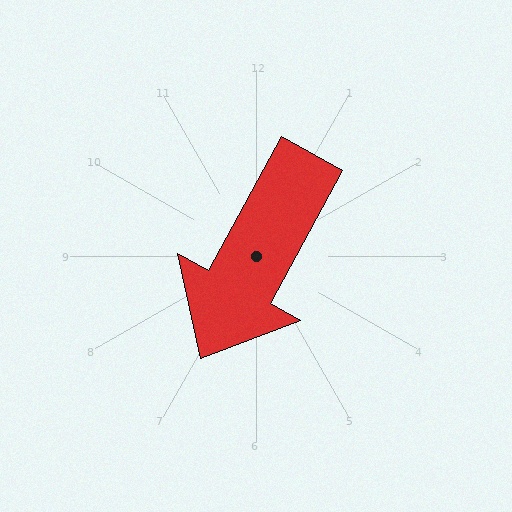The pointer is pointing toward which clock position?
Roughly 7 o'clock.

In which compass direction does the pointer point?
Southwest.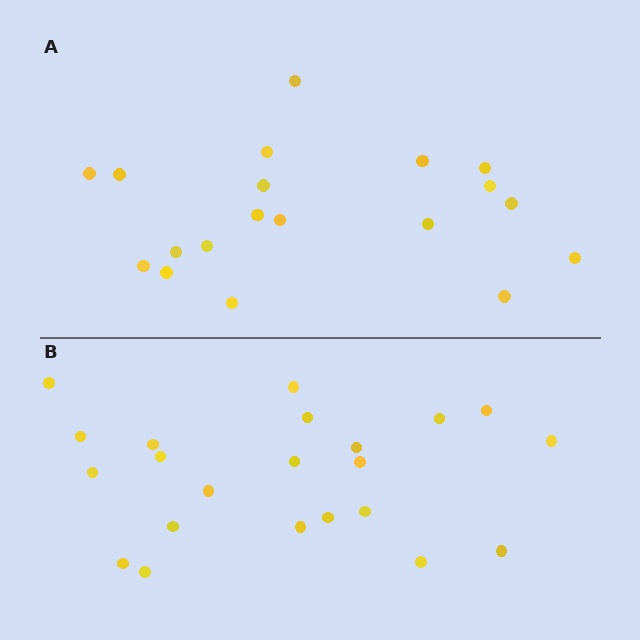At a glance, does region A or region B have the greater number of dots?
Region B (the bottom region) has more dots.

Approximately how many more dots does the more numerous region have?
Region B has just a few more — roughly 2 or 3 more dots than region A.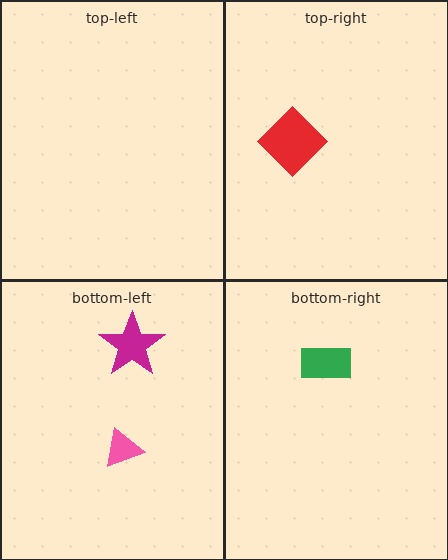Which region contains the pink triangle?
The bottom-left region.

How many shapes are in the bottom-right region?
1.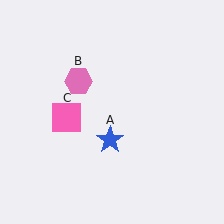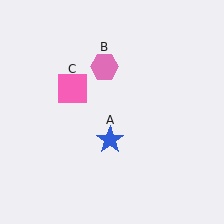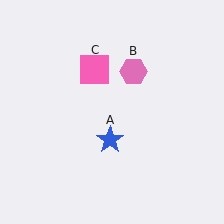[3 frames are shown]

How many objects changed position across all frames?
2 objects changed position: pink hexagon (object B), pink square (object C).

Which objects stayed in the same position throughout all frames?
Blue star (object A) remained stationary.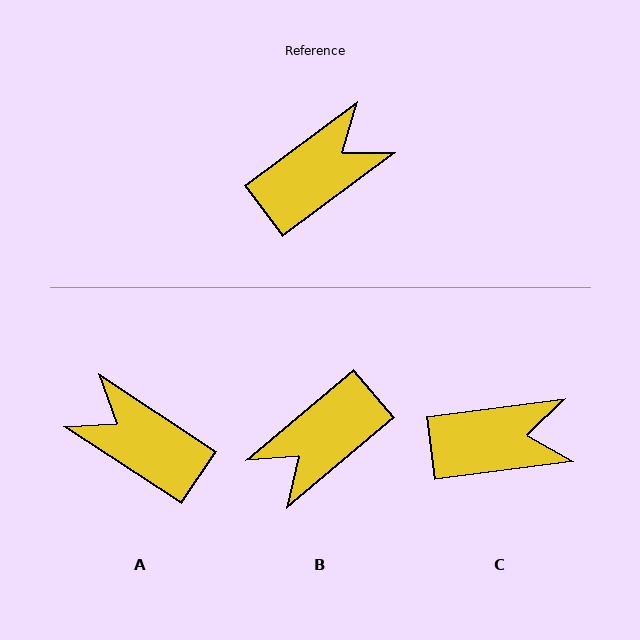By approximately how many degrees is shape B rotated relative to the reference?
Approximately 176 degrees clockwise.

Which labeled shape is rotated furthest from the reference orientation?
B, about 176 degrees away.